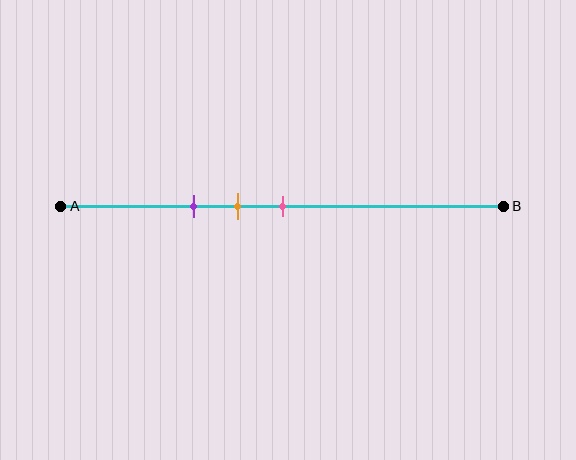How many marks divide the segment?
There are 3 marks dividing the segment.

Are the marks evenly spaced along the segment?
Yes, the marks are approximately evenly spaced.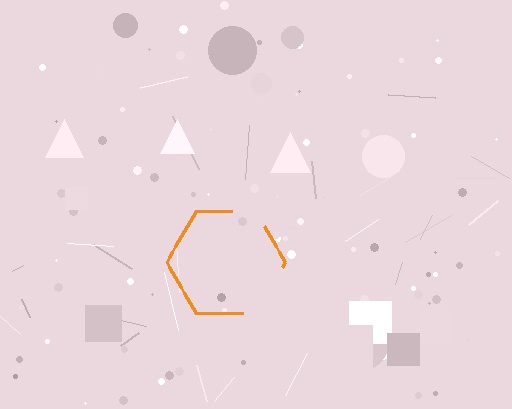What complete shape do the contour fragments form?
The contour fragments form a hexagon.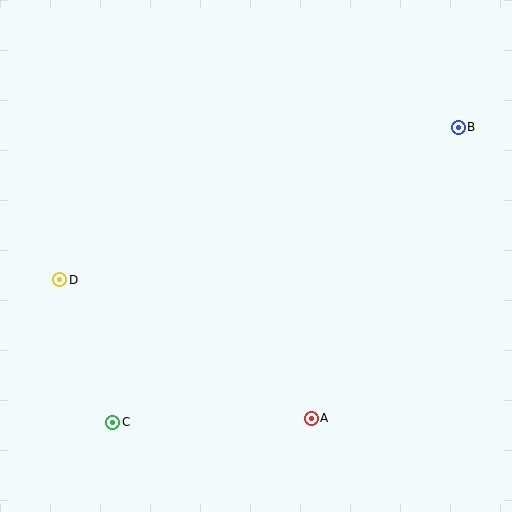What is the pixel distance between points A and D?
The distance between A and D is 287 pixels.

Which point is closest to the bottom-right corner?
Point A is closest to the bottom-right corner.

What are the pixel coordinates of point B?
Point B is at (458, 127).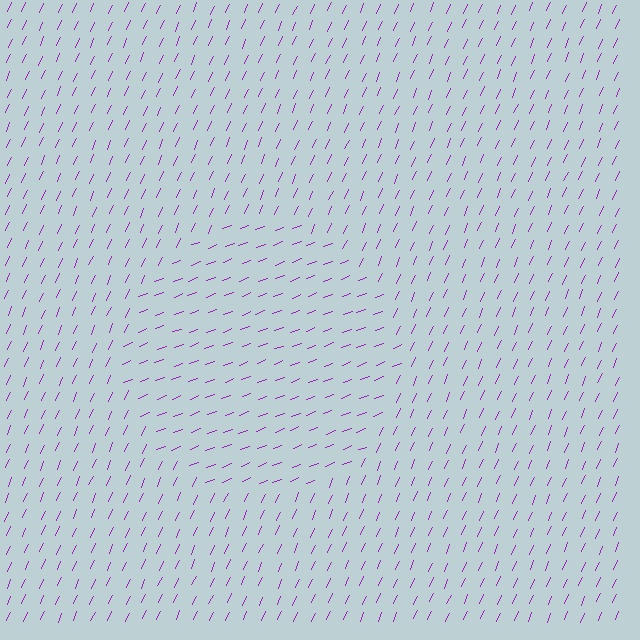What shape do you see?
I see a circle.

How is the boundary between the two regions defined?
The boundary is defined purely by a change in line orientation (approximately 45 degrees difference). All lines are the same color and thickness.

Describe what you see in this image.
The image is filled with small purple line segments. A circle region in the image has lines oriented differently from the surrounding lines, creating a visible texture boundary.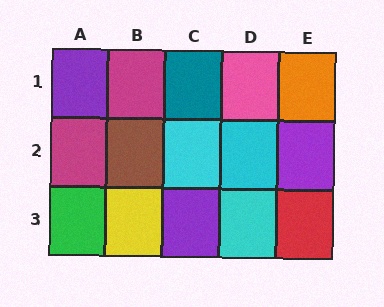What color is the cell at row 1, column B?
Magenta.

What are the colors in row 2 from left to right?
Magenta, brown, cyan, cyan, purple.